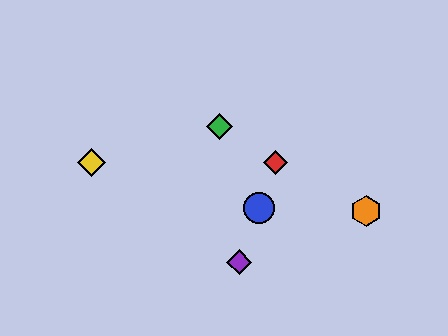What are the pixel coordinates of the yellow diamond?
The yellow diamond is at (92, 162).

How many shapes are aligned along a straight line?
3 shapes (the red diamond, the blue circle, the purple diamond) are aligned along a straight line.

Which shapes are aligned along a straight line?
The red diamond, the blue circle, the purple diamond are aligned along a straight line.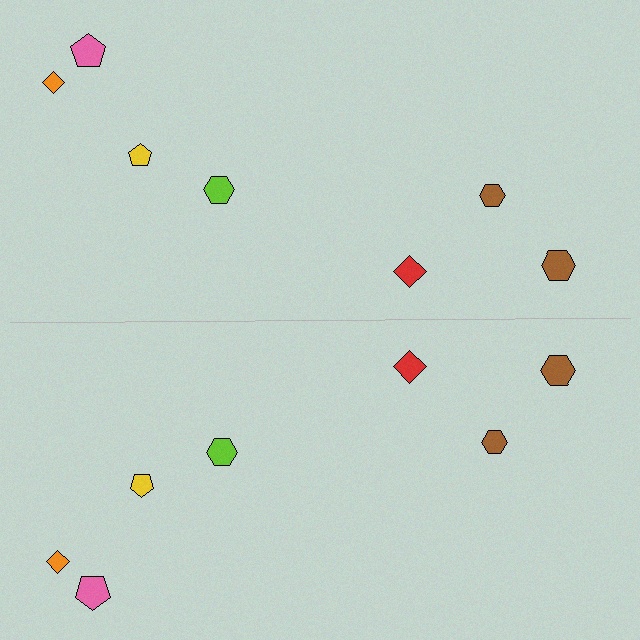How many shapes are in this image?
There are 14 shapes in this image.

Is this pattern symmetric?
Yes, this pattern has bilateral (reflection) symmetry.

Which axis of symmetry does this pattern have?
The pattern has a horizontal axis of symmetry running through the center of the image.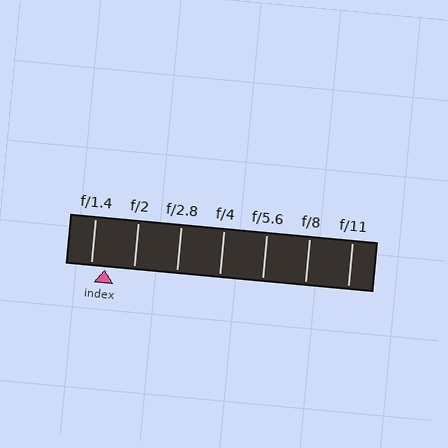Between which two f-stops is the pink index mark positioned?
The index mark is between f/1.4 and f/2.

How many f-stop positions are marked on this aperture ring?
There are 7 f-stop positions marked.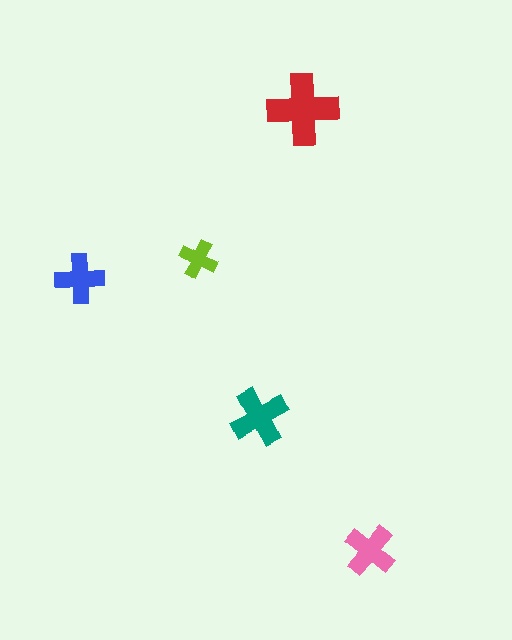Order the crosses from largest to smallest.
the red one, the teal one, the pink one, the blue one, the lime one.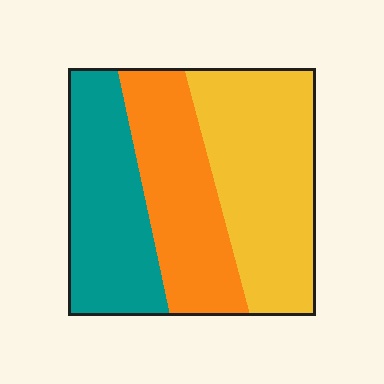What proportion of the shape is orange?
Orange takes up about one third (1/3) of the shape.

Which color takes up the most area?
Yellow, at roughly 40%.